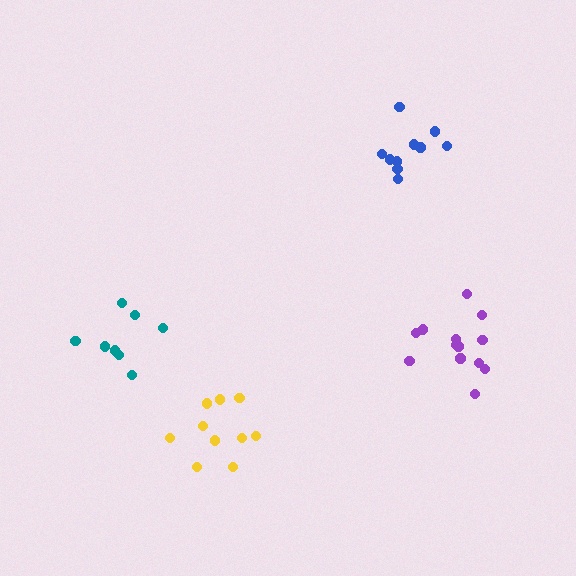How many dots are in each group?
Group 1: 8 dots, Group 2: 13 dots, Group 3: 10 dots, Group 4: 10 dots (41 total).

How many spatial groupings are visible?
There are 4 spatial groupings.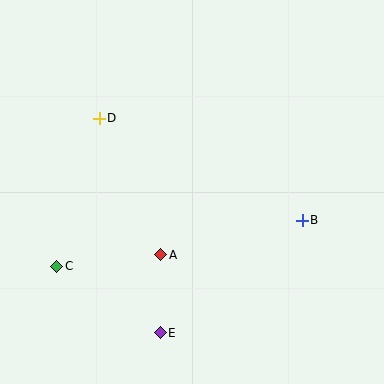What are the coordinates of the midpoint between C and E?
The midpoint between C and E is at (108, 300).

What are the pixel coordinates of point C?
Point C is at (57, 266).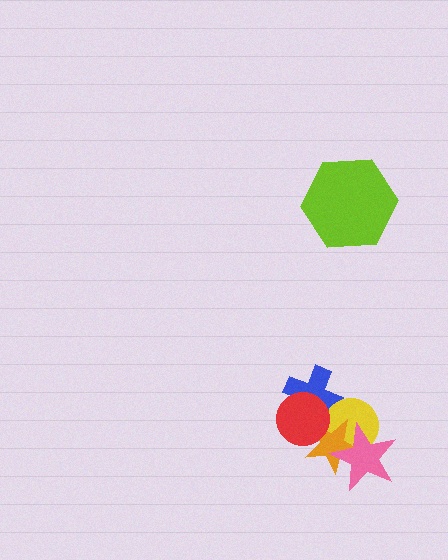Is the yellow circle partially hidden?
Yes, it is partially covered by another shape.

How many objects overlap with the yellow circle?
3 objects overlap with the yellow circle.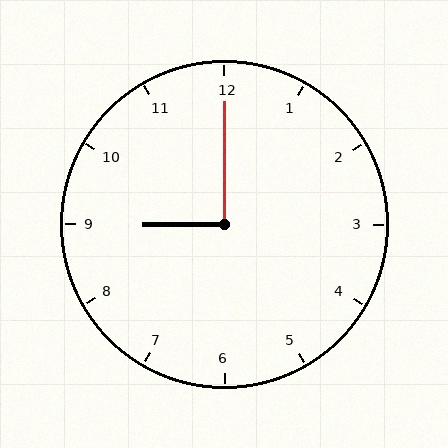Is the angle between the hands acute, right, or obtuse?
It is right.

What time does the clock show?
9:00.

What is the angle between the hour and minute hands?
Approximately 90 degrees.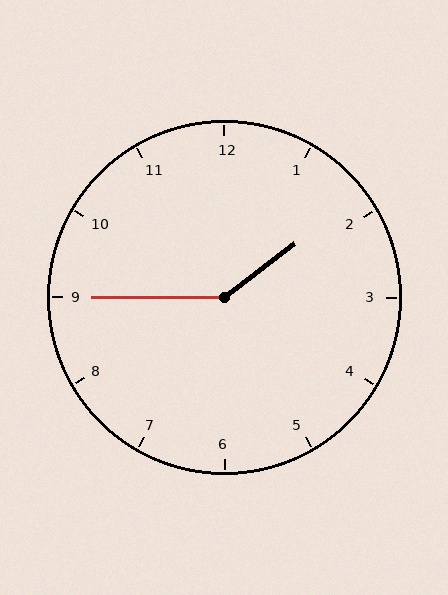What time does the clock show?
1:45.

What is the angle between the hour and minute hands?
Approximately 142 degrees.